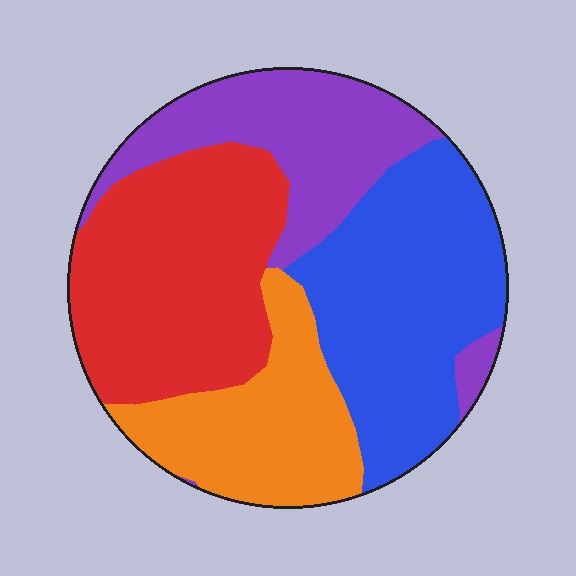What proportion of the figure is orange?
Orange covers 19% of the figure.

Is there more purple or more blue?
Blue.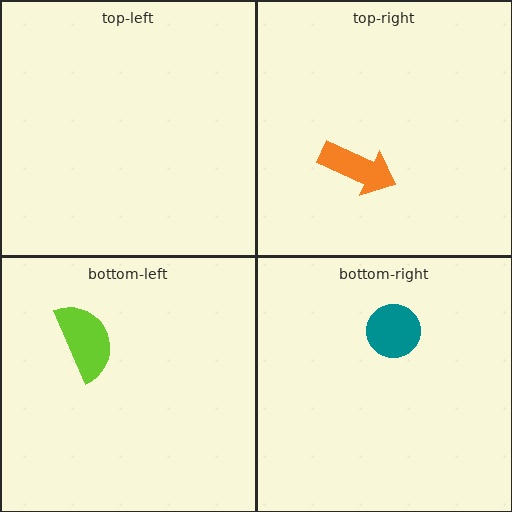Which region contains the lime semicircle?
The bottom-left region.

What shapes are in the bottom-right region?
The teal circle.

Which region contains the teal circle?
The bottom-right region.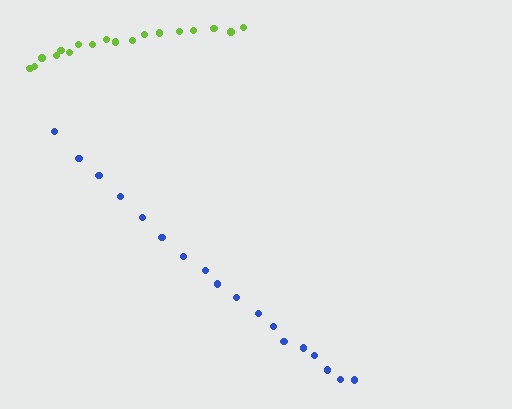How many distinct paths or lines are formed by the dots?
There are 2 distinct paths.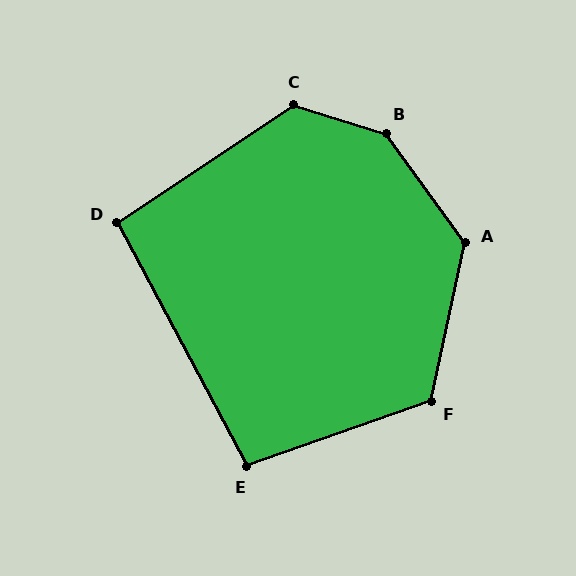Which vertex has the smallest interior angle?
D, at approximately 96 degrees.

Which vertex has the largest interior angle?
B, at approximately 143 degrees.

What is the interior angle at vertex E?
Approximately 99 degrees (obtuse).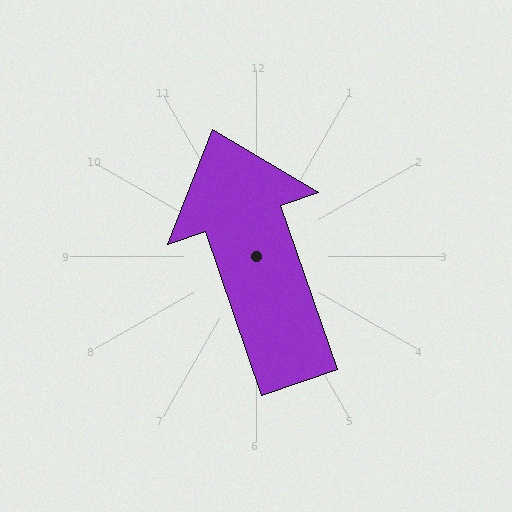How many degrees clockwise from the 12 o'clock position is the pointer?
Approximately 341 degrees.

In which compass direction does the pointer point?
North.